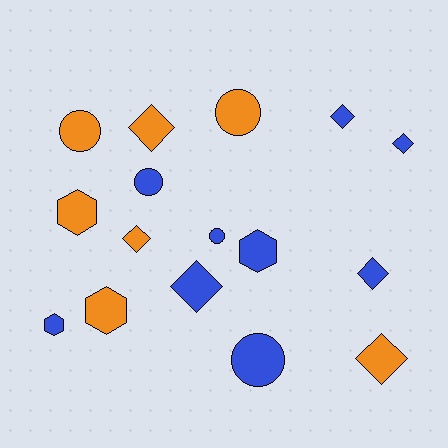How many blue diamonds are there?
There are 4 blue diamonds.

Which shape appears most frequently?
Diamond, with 7 objects.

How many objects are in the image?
There are 16 objects.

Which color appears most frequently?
Blue, with 9 objects.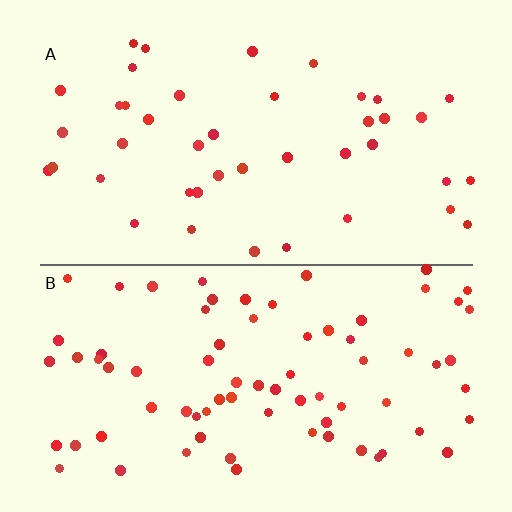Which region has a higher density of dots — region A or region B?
B (the bottom).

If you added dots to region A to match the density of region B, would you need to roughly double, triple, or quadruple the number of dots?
Approximately double.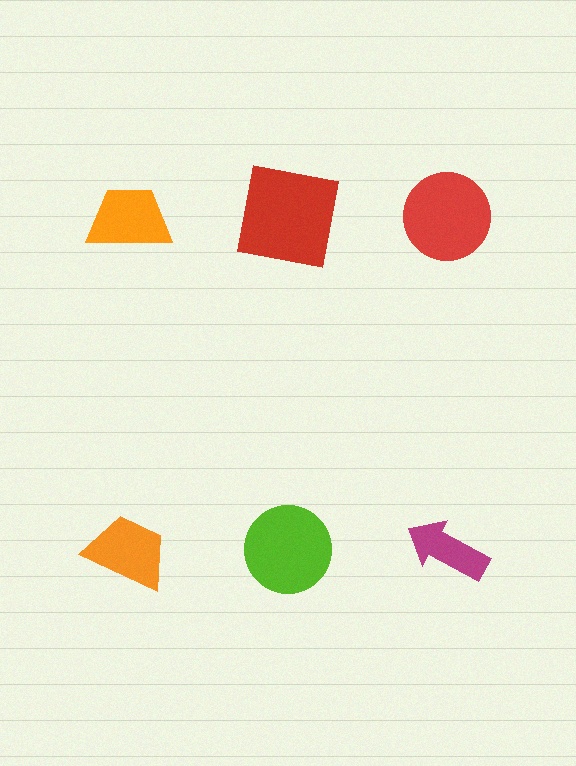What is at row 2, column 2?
A lime circle.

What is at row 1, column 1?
An orange trapezoid.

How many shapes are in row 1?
3 shapes.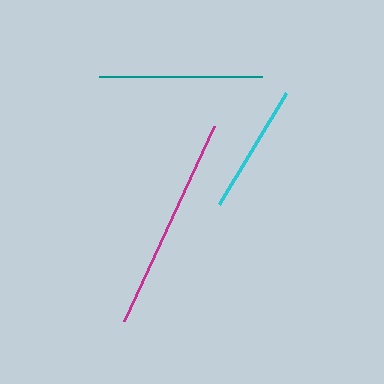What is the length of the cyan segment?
The cyan segment is approximately 130 pixels long.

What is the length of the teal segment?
The teal segment is approximately 162 pixels long.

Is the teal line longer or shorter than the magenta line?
The magenta line is longer than the teal line.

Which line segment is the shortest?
The cyan line is the shortest at approximately 130 pixels.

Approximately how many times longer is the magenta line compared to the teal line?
The magenta line is approximately 1.3 times the length of the teal line.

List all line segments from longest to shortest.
From longest to shortest: magenta, teal, cyan.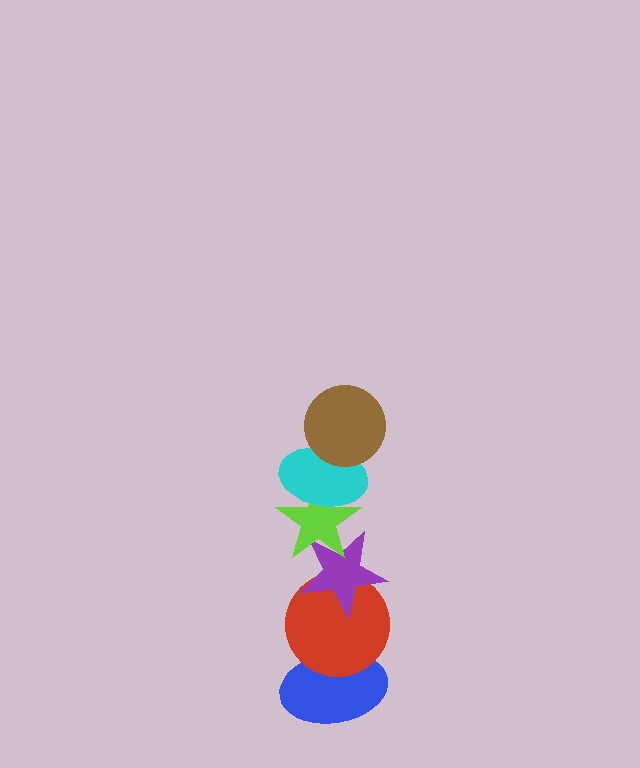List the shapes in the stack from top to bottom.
From top to bottom: the brown circle, the cyan ellipse, the lime star, the purple star, the red circle, the blue ellipse.